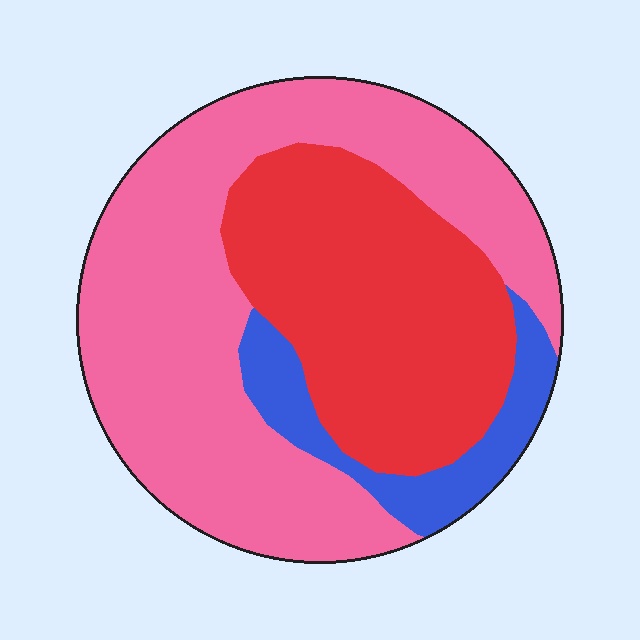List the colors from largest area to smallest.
From largest to smallest: pink, red, blue.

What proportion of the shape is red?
Red covers roughly 35% of the shape.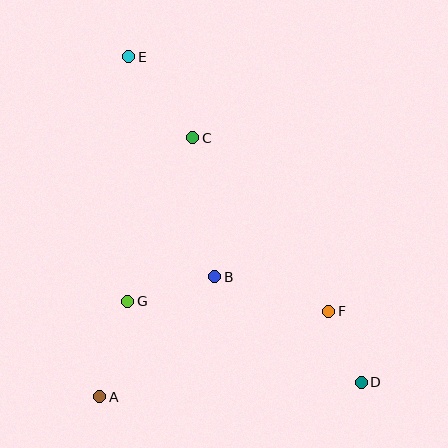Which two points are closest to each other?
Points D and F are closest to each other.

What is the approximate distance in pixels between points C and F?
The distance between C and F is approximately 221 pixels.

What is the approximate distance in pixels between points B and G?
The distance between B and G is approximately 90 pixels.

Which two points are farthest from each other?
Points D and E are farthest from each other.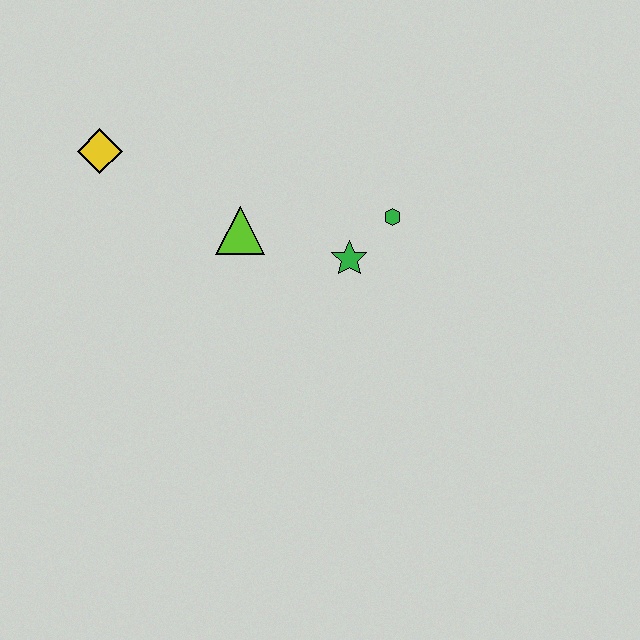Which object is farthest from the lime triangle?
The yellow diamond is farthest from the lime triangle.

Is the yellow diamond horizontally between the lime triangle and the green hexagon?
No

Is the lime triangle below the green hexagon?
Yes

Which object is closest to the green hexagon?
The green star is closest to the green hexagon.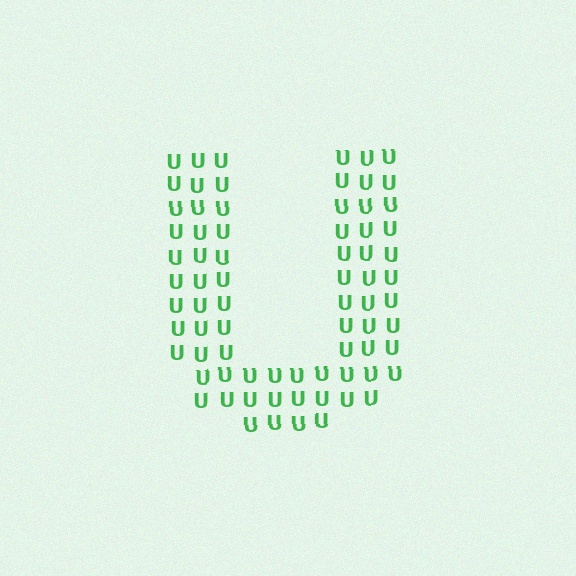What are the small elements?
The small elements are letter U's.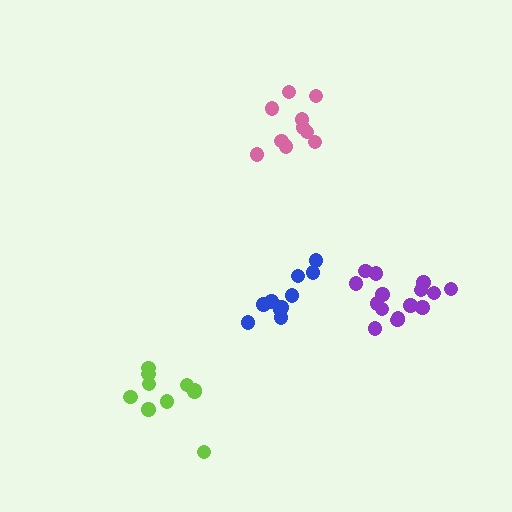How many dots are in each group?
Group 1: 11 dots, Group 2: 10 dots, Group 3: 15 dots, Group 4: 10 dots (46 total).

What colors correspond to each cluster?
The clusters are colored: pink, lime, purple, blue.